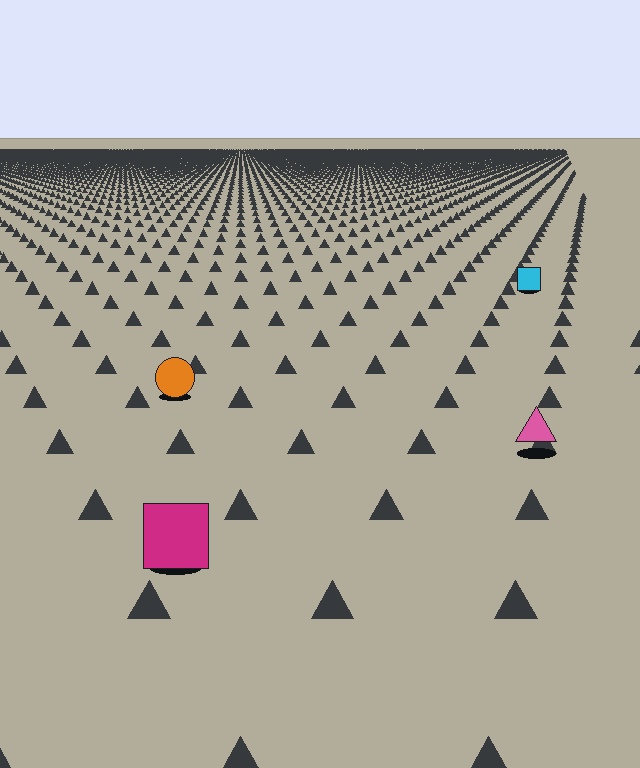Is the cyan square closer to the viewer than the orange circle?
No. The orange circle is closer — you can tell from the texture gradient: the ground texture is coarser near it.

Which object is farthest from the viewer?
The cyan square is farthest from the viewer. It appears smaller and the ground texture around it is denser.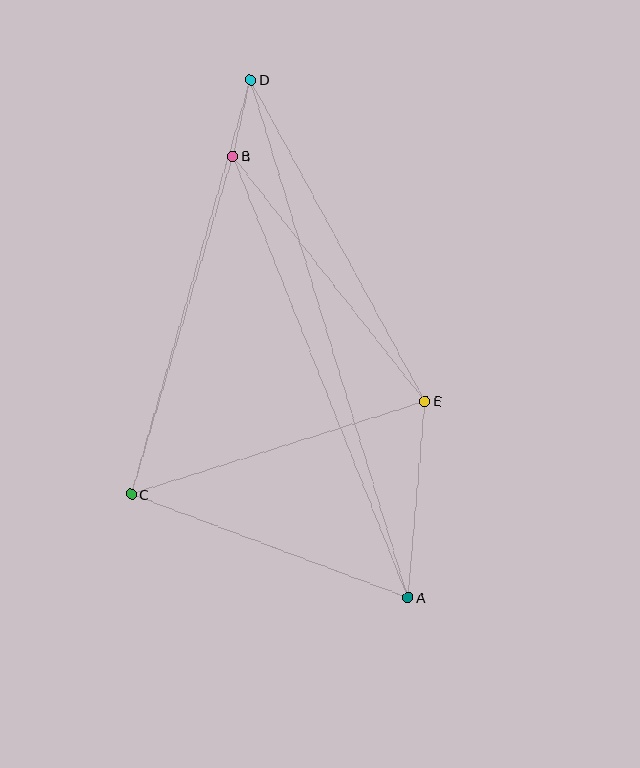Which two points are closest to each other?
Points B and D are closest to each other.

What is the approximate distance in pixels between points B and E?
The distance between B and E is approximately 311 pixels.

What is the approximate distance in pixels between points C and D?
The distance between C and D is approximately 432 pixels.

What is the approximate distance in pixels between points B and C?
The distance between B and C is approximately 353 pixels.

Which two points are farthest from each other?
Points A and D are farthest from each other.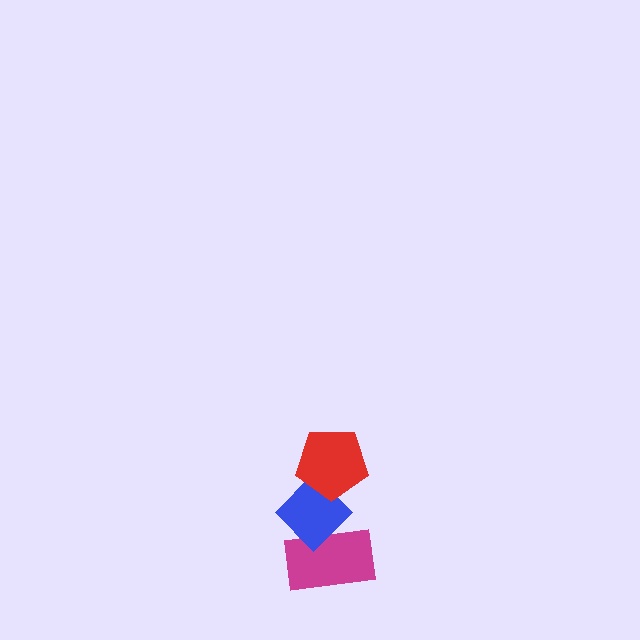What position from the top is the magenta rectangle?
The magenta rectangle is 3rd from the top.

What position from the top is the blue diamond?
The blue diamond is 2nd from the top.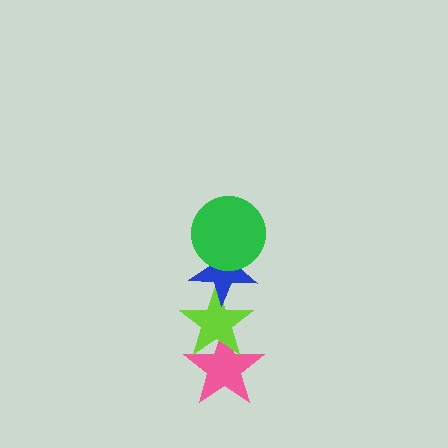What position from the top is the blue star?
The blue star is 2nd from the top.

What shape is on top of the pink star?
The lime star is on top of the pink star.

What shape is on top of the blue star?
The green circle is on top of the blue star.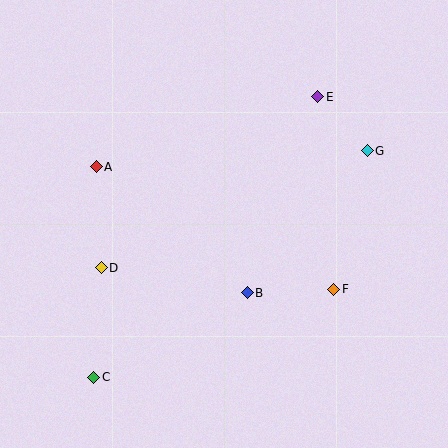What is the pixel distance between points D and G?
The distance between D and G is 290 pixels.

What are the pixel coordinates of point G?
Point G is at (367, 151).